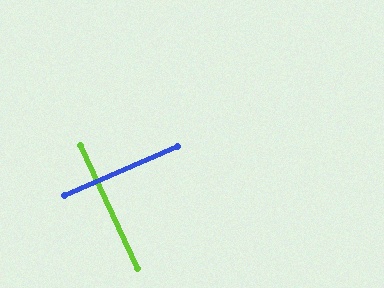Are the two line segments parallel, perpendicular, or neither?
Perpendicular — they meet at approximately 89°.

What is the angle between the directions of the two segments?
Approximately 89 degrees.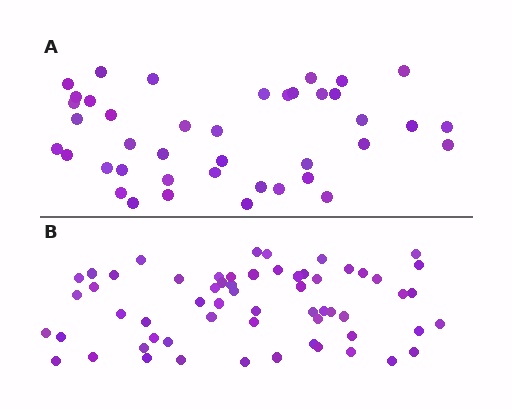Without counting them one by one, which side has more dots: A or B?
Region B (the bottom region) has more dots.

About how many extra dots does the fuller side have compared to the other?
Region B has approximately 20 more dots than region A.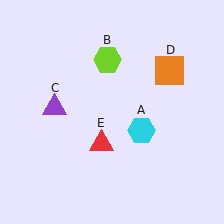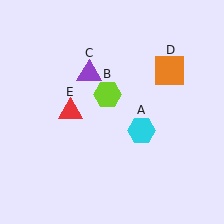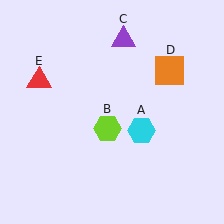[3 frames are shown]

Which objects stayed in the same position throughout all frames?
Cyan hexagon (object A) and orange square (object D) remained stationary.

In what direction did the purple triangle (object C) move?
The purple triangle (object C) moved up and to the right.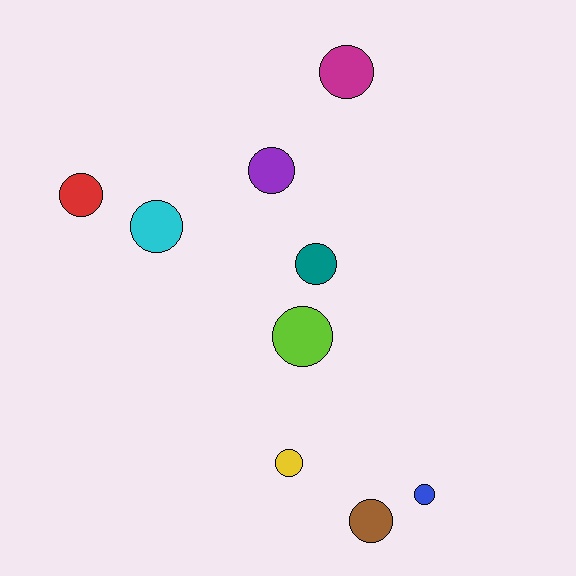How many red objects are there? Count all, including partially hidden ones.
There is 1 red object.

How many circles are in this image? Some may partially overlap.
There are 9 circles.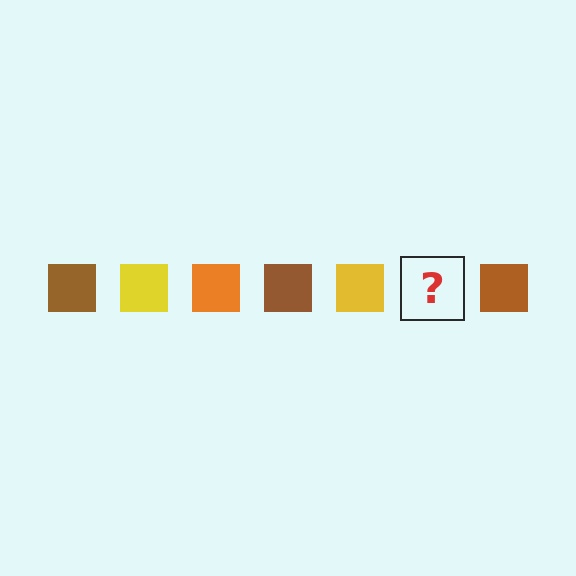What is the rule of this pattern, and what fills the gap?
The rule is that the pattern cycles through brown, yellow, orange squares. The gap should be filled with an orange square.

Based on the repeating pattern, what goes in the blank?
The blank should be an orange square.